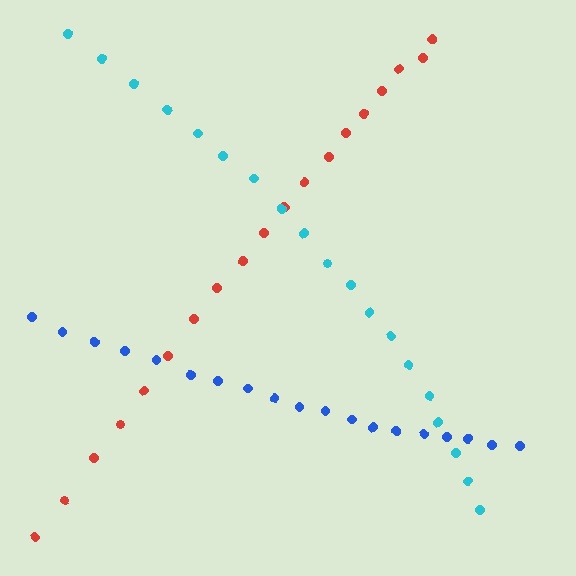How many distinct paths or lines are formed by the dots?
There are 3 distinct paths.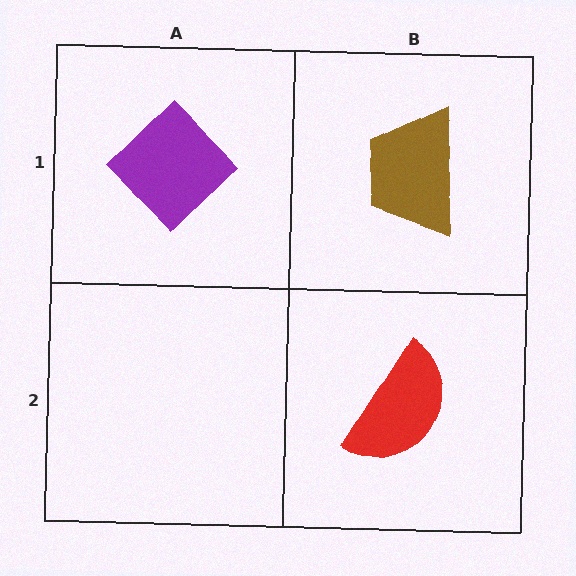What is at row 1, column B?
A brown trapezoid.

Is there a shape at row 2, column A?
No, that cell is empty.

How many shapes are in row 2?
1 shape.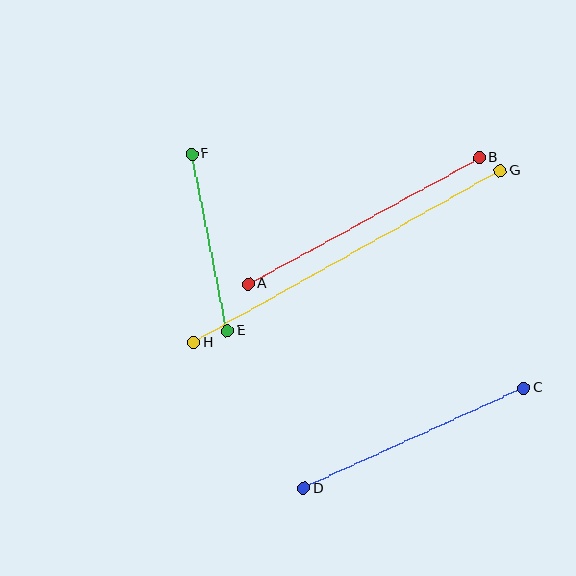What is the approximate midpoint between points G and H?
The midpoint is at approximately (347, 257) pixels.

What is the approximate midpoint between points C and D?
The midpoint is at approximately (414, 438) pixels.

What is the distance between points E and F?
The distance is approximately 180 pixels.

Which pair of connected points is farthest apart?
Points G and H are farthest apart.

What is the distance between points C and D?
The distance is approximately 242 pixels.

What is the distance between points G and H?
The distance is approximately 351 pixels.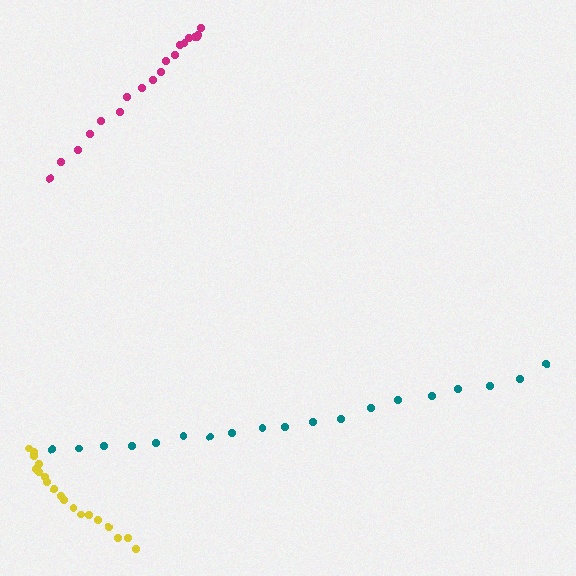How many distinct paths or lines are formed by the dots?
There are 3 distinct paths.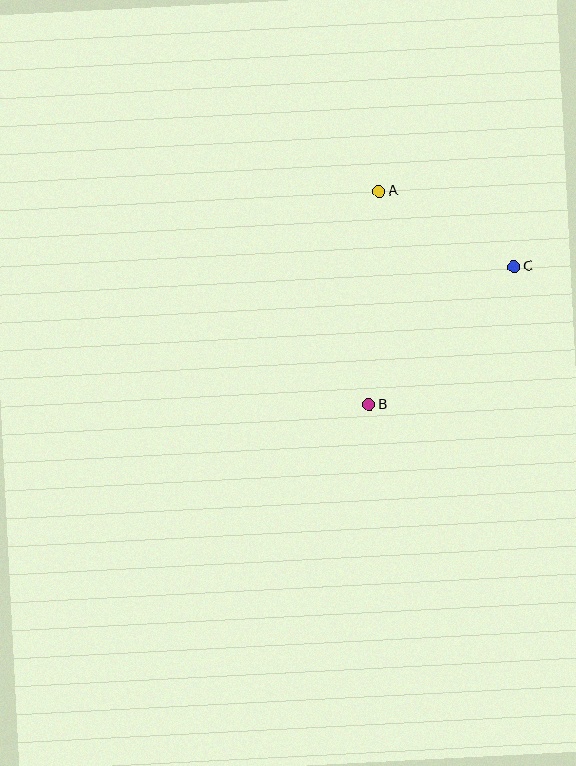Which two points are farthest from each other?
Points A and B are farthest from each other.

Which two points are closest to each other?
Points A and C are closest to each other.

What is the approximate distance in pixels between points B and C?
The distance between B and C is approximately 200 pixels.